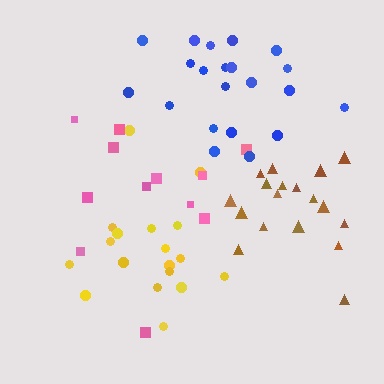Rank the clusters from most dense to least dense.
brown, blue, yellow, pink.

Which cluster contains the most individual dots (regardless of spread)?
Blue (21).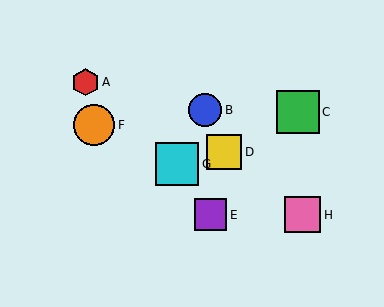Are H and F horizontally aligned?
No, H is at y≈215 and F is at y≈125.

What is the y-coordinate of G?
Object G is at y≈164.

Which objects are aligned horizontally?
Objects E, H are aligned horizontally.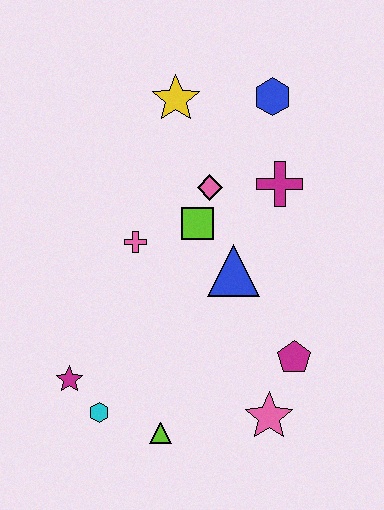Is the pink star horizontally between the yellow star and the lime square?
No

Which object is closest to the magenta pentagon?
The pink star is closest to the magenta pentagon.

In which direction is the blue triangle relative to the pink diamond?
The blue triangle is below the pink diamond.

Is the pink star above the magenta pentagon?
No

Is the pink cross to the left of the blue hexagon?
Yes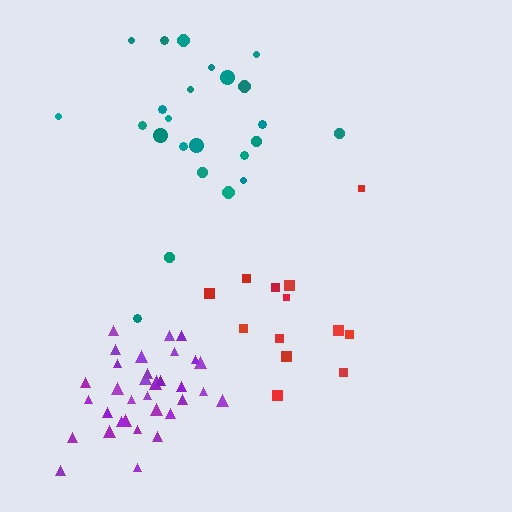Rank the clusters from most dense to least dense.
purple, red, teal.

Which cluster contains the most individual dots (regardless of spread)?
Purple (34).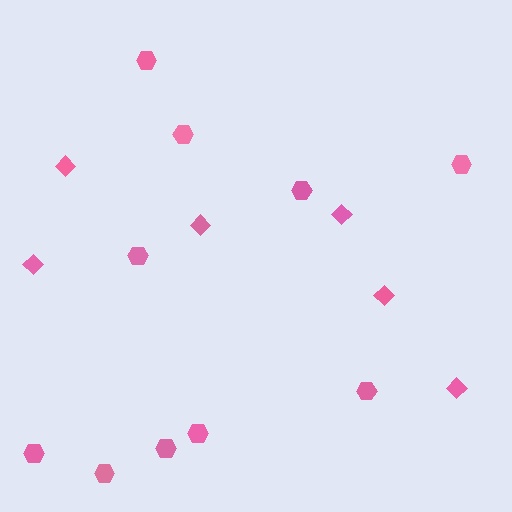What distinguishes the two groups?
There are 2 groups: one group of diamonds (6) and one group of hexagons (10).